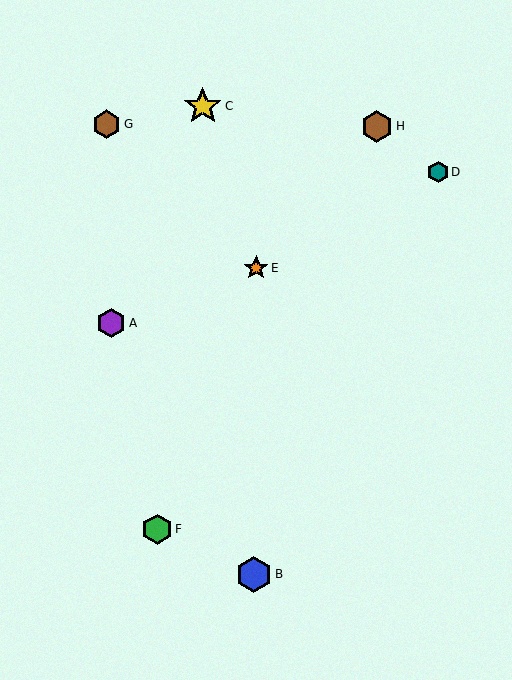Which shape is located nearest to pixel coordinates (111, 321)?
The purple hexagon (labeled A) at (111, 323) is nearest to that location.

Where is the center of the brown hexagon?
The center of the brown hexagon is at (377, 126).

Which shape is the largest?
The yellow star (labeled C) is the largest.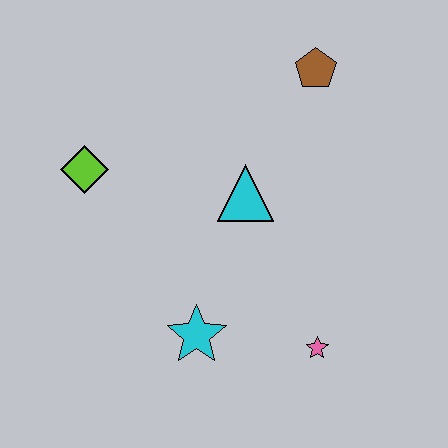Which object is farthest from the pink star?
The lime diamond is farthest from the pink star.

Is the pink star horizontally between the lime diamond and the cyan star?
No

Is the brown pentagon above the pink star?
Yes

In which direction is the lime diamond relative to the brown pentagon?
The lime diamond is to the left of the brown pentagon.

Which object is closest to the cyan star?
The pink star is closest to the cyan star.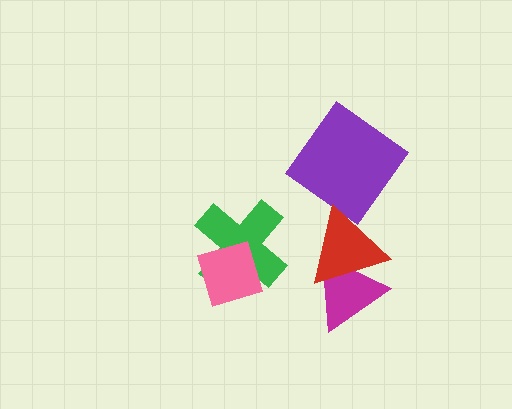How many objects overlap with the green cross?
1 object overlaps with the green cross.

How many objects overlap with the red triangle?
1 object overlaps with the red triangle.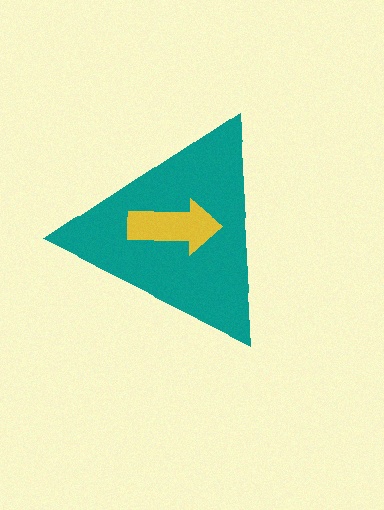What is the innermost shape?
The yellow arrow.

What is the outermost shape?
The teal triangle.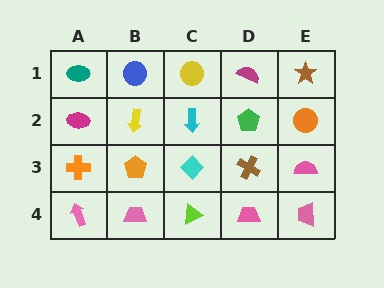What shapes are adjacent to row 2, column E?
A brown star (row 1, column E), a pink semicircle (row 3, column E), a green pentagon (row 2, column D).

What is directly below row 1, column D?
A green pentagon.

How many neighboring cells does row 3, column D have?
4.